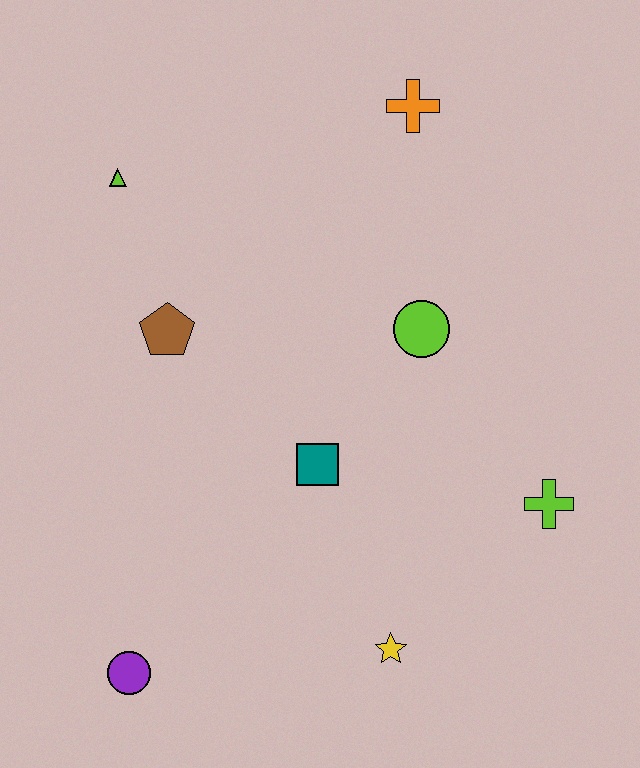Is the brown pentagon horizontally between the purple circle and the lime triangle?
No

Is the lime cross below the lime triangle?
Yes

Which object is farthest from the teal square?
The orange cross is farthest from the teal square.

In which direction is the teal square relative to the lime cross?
The teal square is to the left of the lime cross.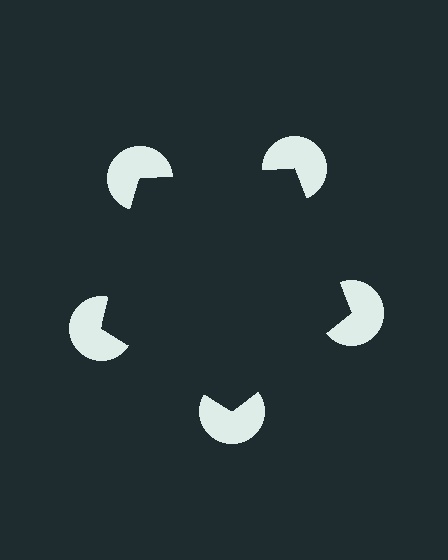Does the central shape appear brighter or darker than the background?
It typically appears slightly darker than the background, even though no actual brightness change is drawn.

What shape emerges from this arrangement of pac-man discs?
An illusory pentagon — its edges are inferred from the aligned wedge cuts in the pac-man discs, not physically drawn.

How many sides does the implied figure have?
5 sides.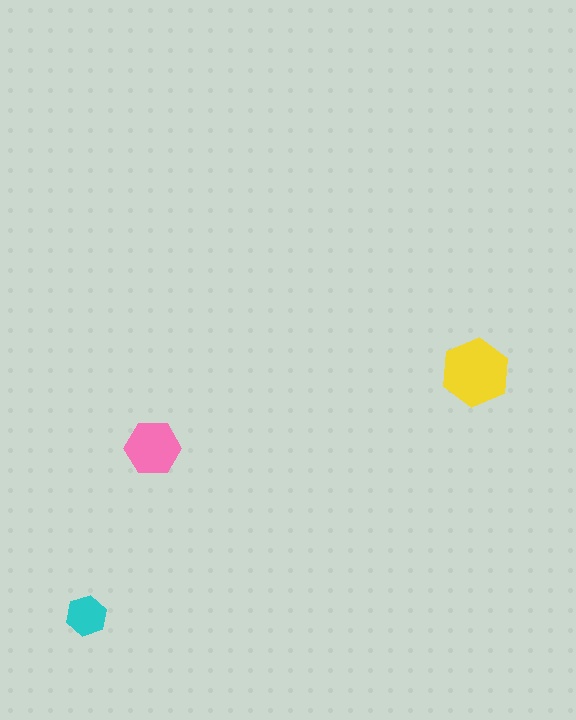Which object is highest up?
The yellow hexagon is topmost.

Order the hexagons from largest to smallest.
the yellow one, the pink one, the cyan one.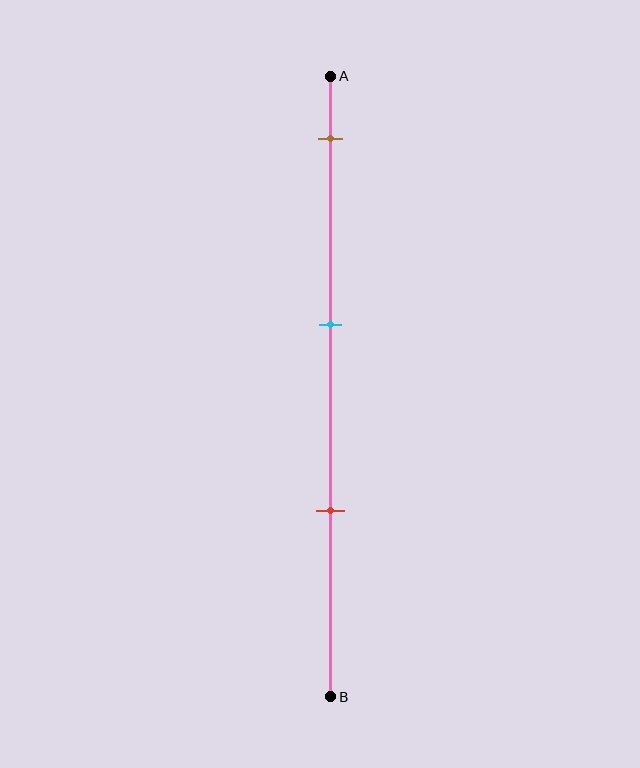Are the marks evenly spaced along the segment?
Yes, the marks are approximately evenly spaced.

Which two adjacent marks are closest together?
The cyan and red marks are the closest adjacent pair.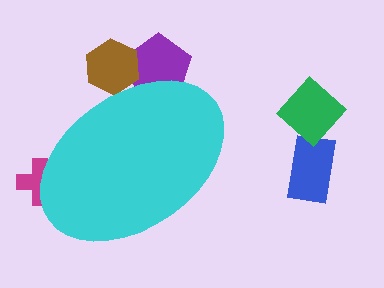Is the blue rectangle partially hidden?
No, the blue rectangle is fully visible.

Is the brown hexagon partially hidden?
Yes, the brown hexagon is partially hidden behind the cyan ellipse.